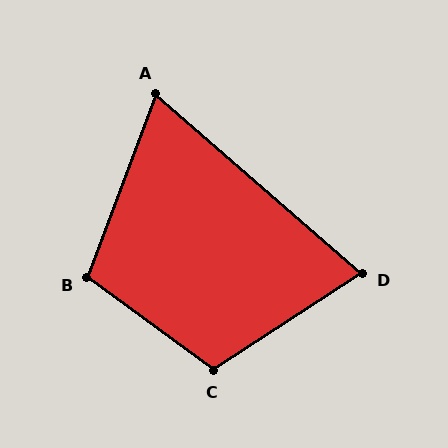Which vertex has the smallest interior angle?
A, at approximately 69 degrees.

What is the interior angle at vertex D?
Approximately 74 degrees (acute).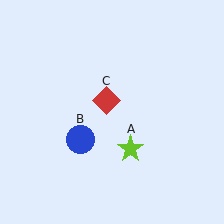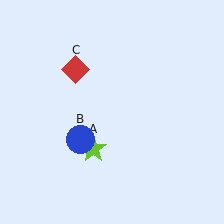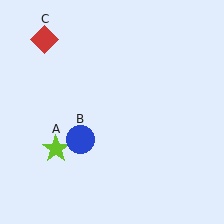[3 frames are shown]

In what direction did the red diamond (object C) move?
The red diamond (object C) moved up and to the left.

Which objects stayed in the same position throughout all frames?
Blue circle (object B) remained stationary.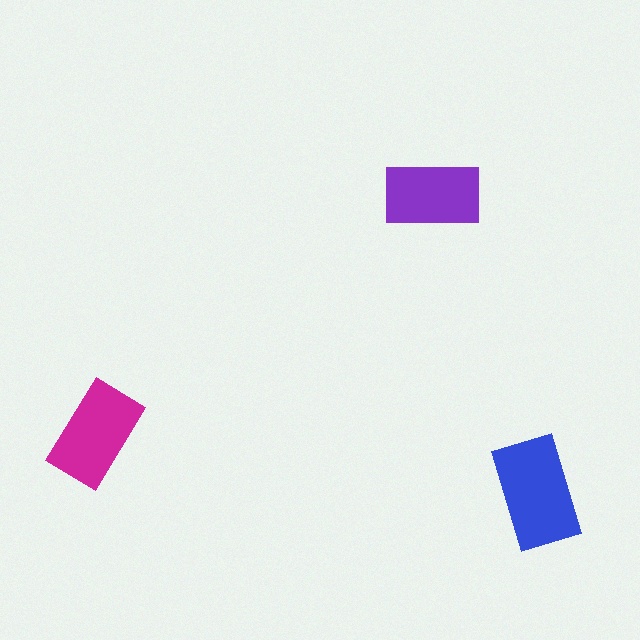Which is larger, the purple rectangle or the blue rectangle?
The blue one.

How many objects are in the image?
There are 3 objects in the image.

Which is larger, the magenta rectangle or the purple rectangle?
The magenta one.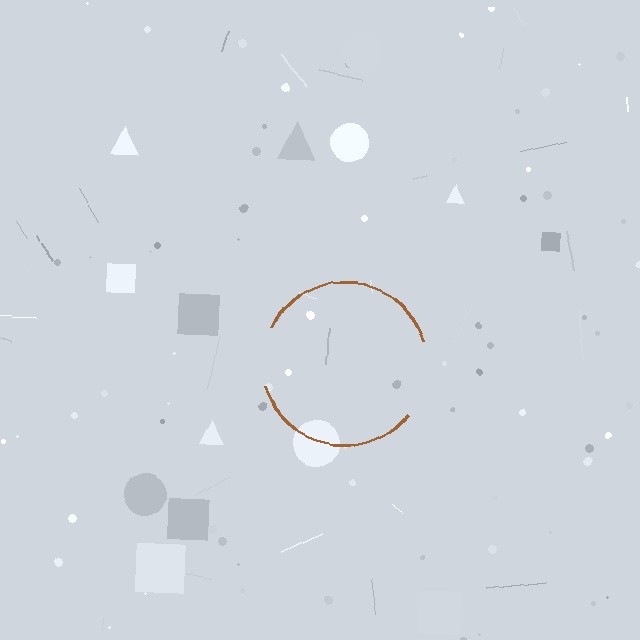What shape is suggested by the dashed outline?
The dashed outline suggests a circle.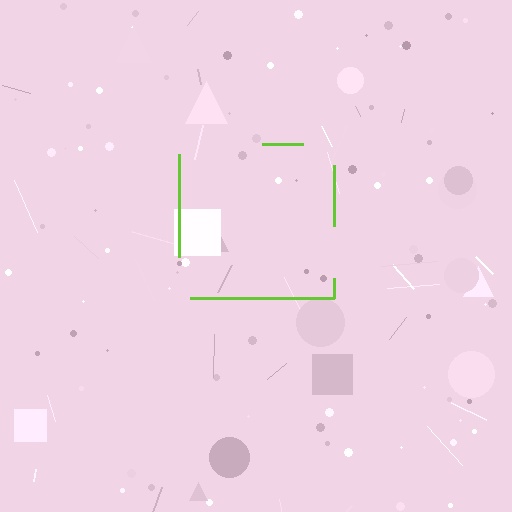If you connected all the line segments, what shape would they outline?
They would outline a square.